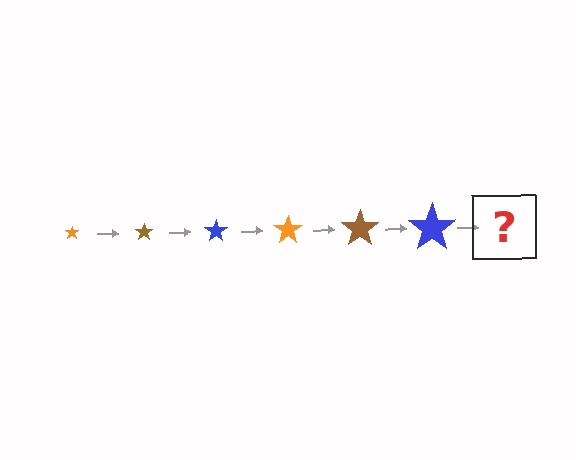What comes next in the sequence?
The next element should be an orange star, larger than the previous one.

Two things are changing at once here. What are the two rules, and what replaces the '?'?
The two rules are that the star grows larger each step and the color cycles through orange, brown, and blue. The '?' should be an orange star, larger than the previous one.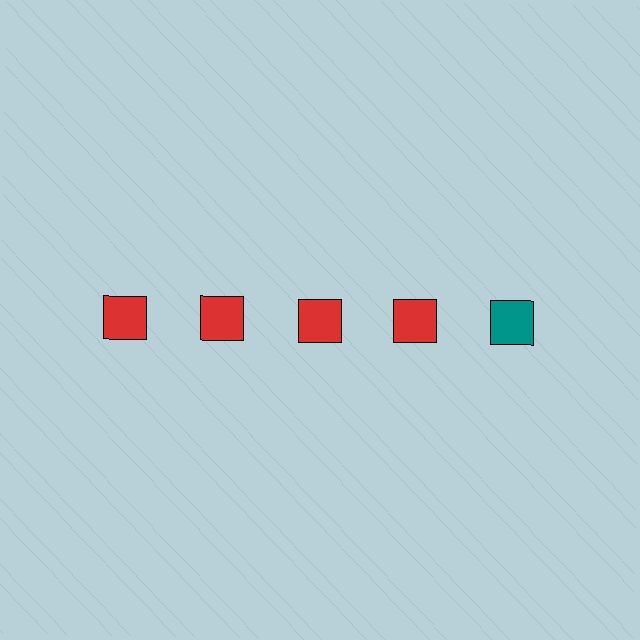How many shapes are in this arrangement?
There are 5 shapes arranged in a grid pattern.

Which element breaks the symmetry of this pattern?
The teal square in the top row, rightmost column breaks the symmetry. All other shapes are red squares.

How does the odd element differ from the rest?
It has a different color: teal instead of red.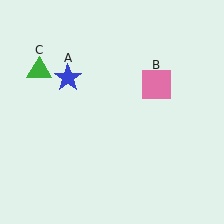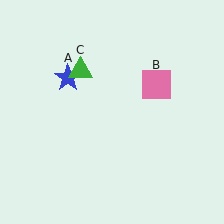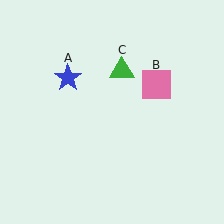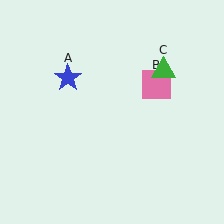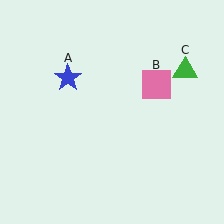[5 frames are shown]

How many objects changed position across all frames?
1 object changed position: green triangle (object C).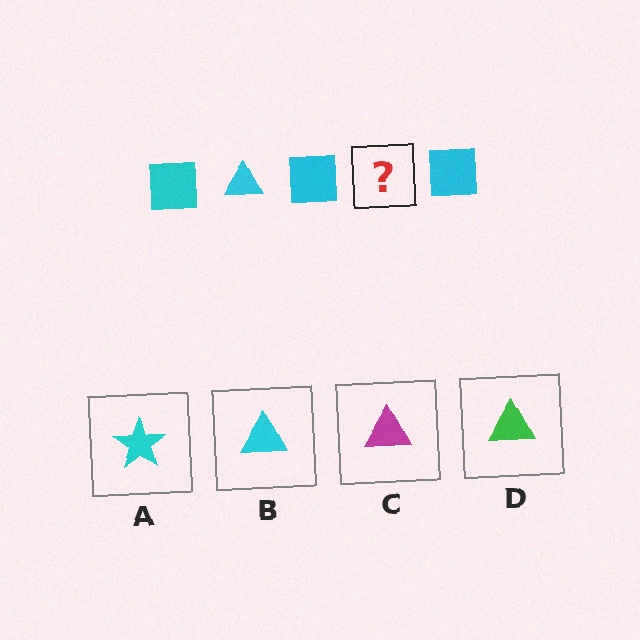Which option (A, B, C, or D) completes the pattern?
B.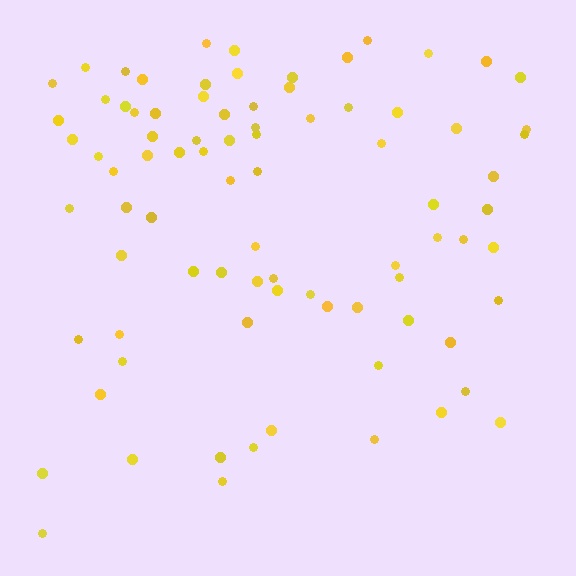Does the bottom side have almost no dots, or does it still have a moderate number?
Still a moderate number, just noticeably fewer than the top.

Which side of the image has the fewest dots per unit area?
The bottom.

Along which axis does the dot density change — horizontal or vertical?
Vertical.